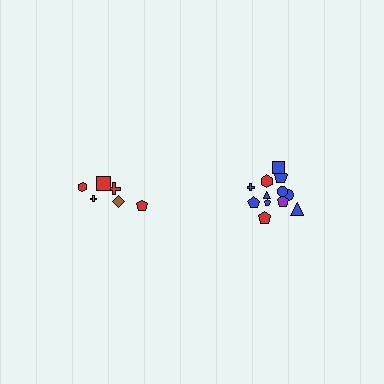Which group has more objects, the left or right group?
The right group.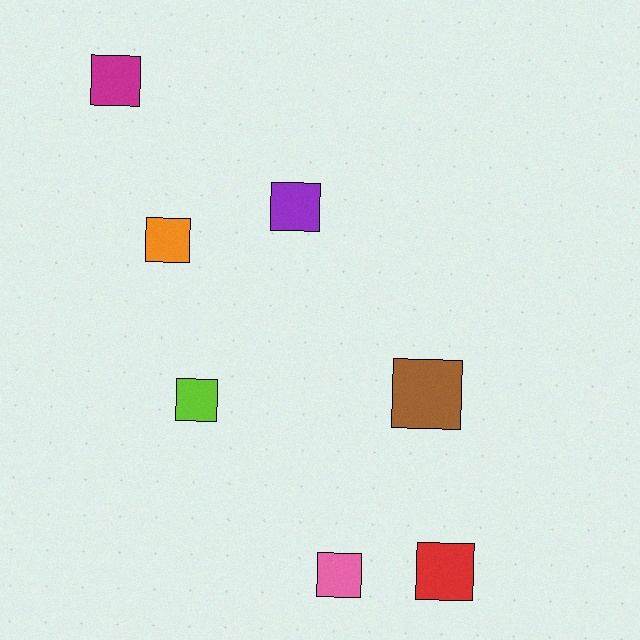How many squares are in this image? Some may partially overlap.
There are 7 squares.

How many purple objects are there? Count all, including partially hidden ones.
There is 1 purple object.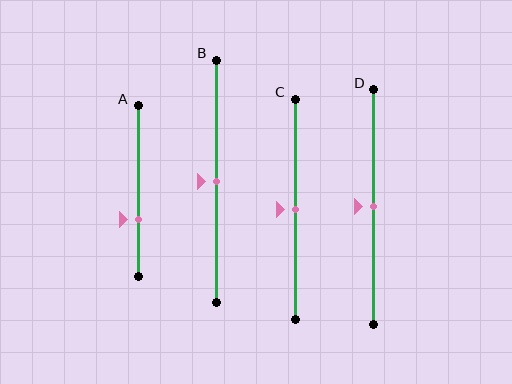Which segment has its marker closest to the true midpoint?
Segment B has its marker closest to the true midpoint.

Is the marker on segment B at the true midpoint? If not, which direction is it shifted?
Yes, the marker on segment B is at the true midpoint.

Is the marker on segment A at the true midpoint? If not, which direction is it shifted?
No, the marker on segment A is shifted downward by about 16% of the segment length.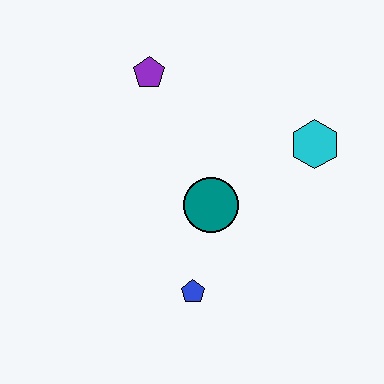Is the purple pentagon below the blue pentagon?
No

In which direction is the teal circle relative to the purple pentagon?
The teal circle is below the purple pentagon.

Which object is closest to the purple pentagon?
The teal circle is closest to the purple pentagon.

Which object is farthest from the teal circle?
The purple pentagon is farthest from the teal circle.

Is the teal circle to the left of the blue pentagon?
No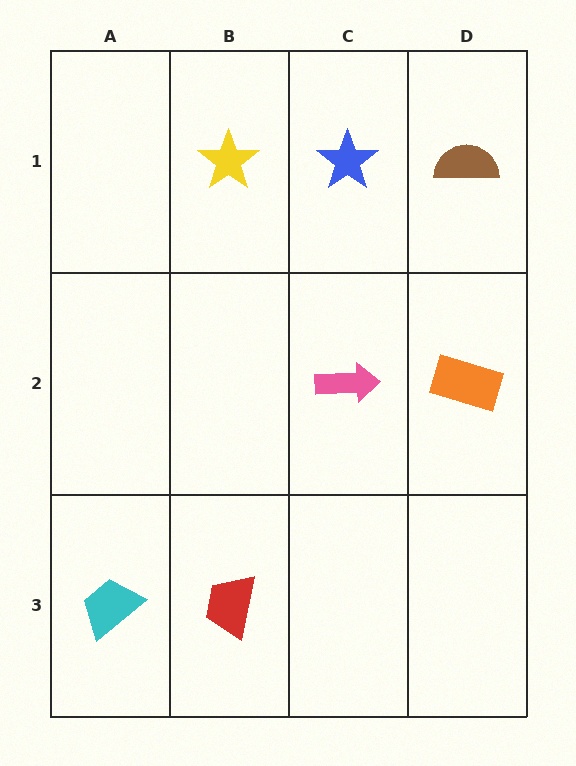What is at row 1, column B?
A yellow star.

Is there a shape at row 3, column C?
No, that cell is empty.